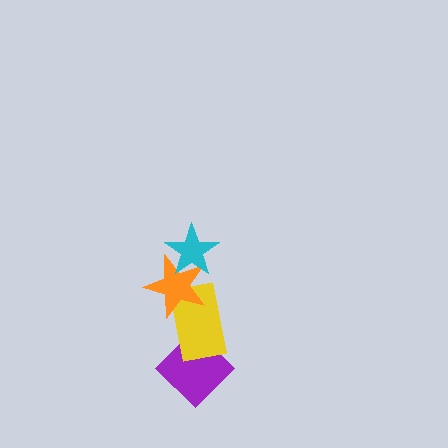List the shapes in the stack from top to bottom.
From top to bottom: the cyan star, the orange star, the yellow rectangle, the purple diamond.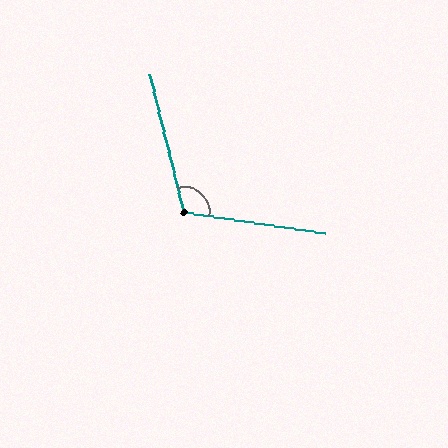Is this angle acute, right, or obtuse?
It is obtuse.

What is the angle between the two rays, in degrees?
Approximately 112 degrees.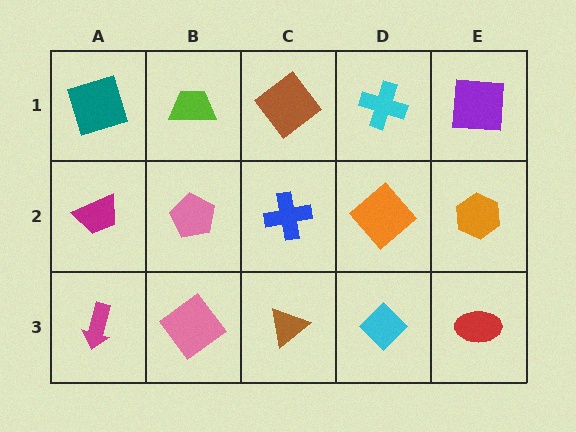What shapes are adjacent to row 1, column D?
An orange diamond (row 2, column D), a brown diamond (row 1, column C), a purple square (row 1, column E).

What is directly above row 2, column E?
A purple square.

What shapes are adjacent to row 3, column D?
An orange diamond (row 2, column D), a brown triangle (row 3, column C), a red ellipse (row 3, column E).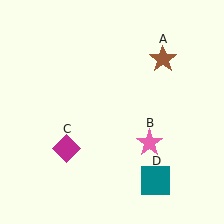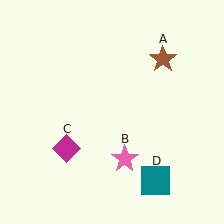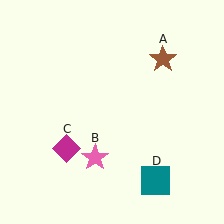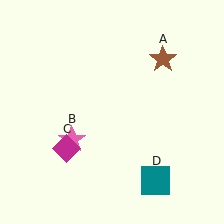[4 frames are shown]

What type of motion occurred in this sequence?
The pink star (object B) rotated clockwise around the center of the scene.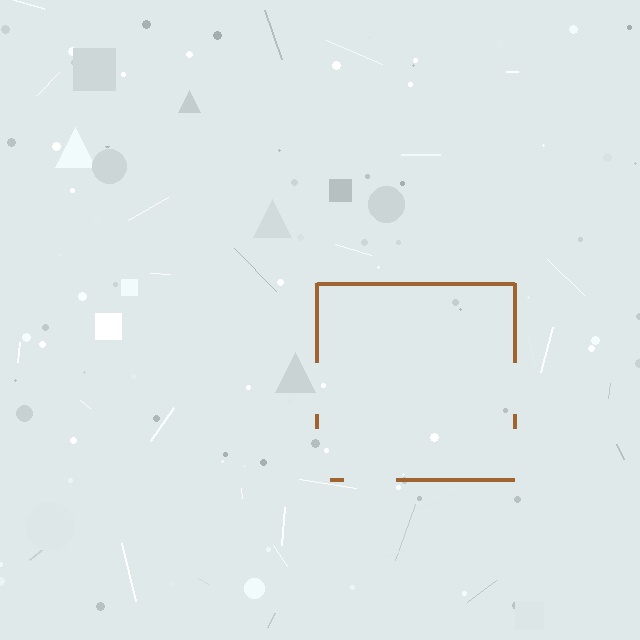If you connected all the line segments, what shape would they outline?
They would outline a square.